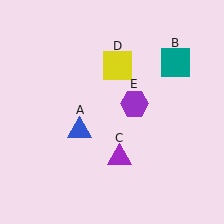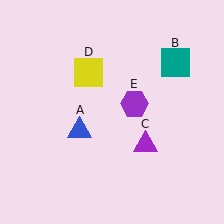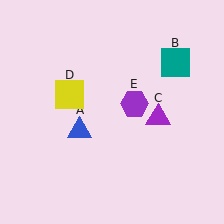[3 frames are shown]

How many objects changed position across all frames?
2 objects changed position: purple triangle (object C), yellow square (object D).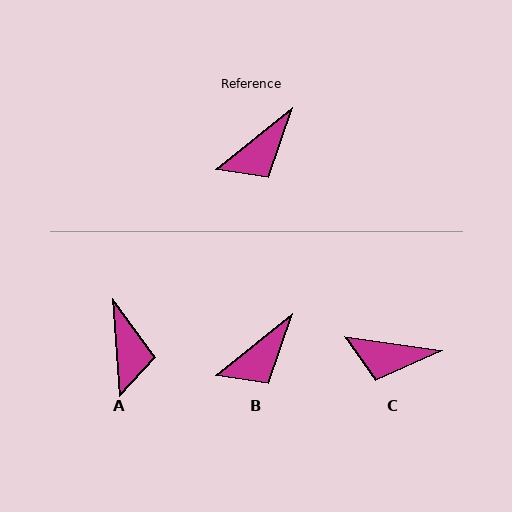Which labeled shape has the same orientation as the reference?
B.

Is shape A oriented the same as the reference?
No, it is off by about 55 degrees.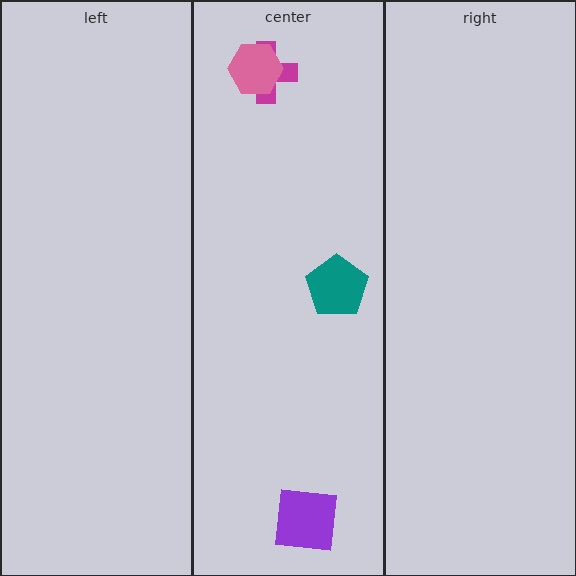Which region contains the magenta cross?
The center region.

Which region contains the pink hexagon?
The center region.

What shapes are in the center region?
The purple square, the magenta cross, the pink hexagon, the teal pentagon.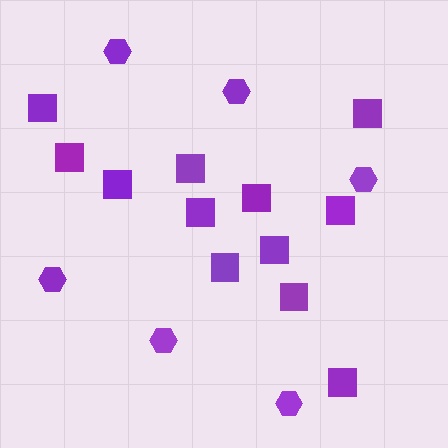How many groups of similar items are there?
There are 2 groups: one group of squares (12) and one group of hexagons (6).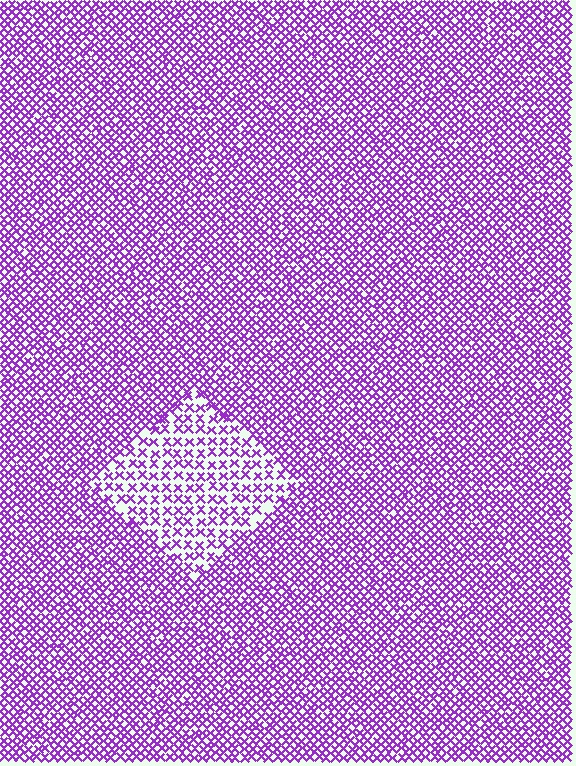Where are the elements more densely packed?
The elements are more densely packed outside the diamond boundary.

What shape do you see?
I see a diamond.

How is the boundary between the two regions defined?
The boundary is defined by a change in element density (approximately 1.9x ratio). All elements are the same color, size, and shape.